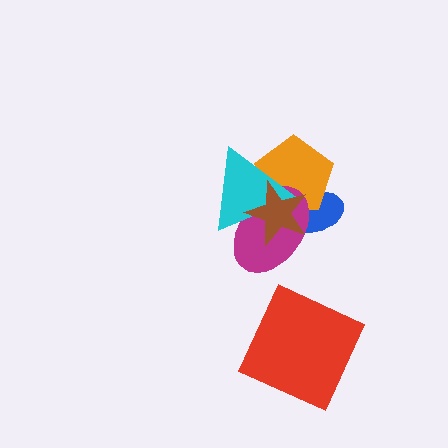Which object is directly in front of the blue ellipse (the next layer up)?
The orange pentagon is directly in front of the blue ellipse.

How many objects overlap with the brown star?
4 objects overlap with the brown star.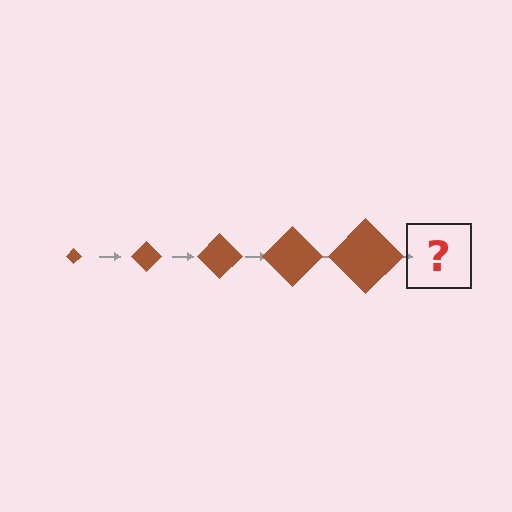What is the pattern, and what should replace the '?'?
The pattern is that the diamond gets progressively larger each step. The '?' should be a brown diamond, larger than the previous one.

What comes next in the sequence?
The next element should be a brown diamond, larger than the previous one.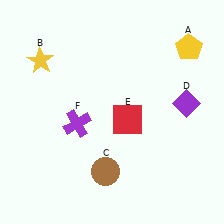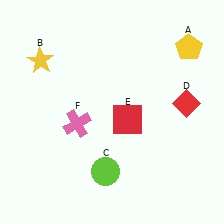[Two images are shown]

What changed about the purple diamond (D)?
In Image 1, D is purple. In Image 2, it changed to red.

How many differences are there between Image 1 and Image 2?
There are 3 differences between the two images.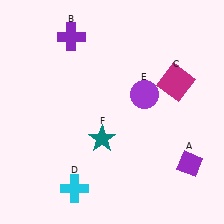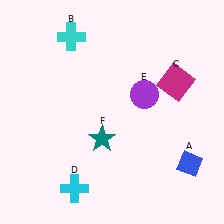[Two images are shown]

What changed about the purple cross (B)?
In Image 1, B is purple. In Image 2, it changed to cyan.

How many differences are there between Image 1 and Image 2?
There are 2 differences between the two images.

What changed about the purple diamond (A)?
In Image 1, A is purple. In Image 2, it changed to blue.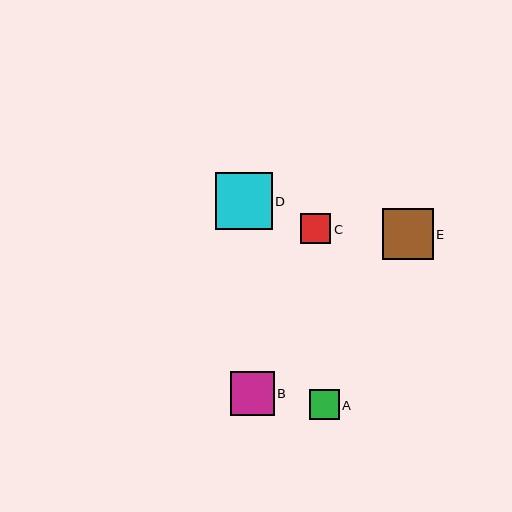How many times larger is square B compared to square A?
Square B is approximately 1.5 times the size of square A.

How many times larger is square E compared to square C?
Square E is approximately 1.7 times the size of square C.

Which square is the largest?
Square D is the largest with a size of approximately 56 pixels.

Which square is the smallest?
Square A is the smallest with a size of approximately 30 pixels.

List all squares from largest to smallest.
From largest to smallest: D, E, B, C, A.